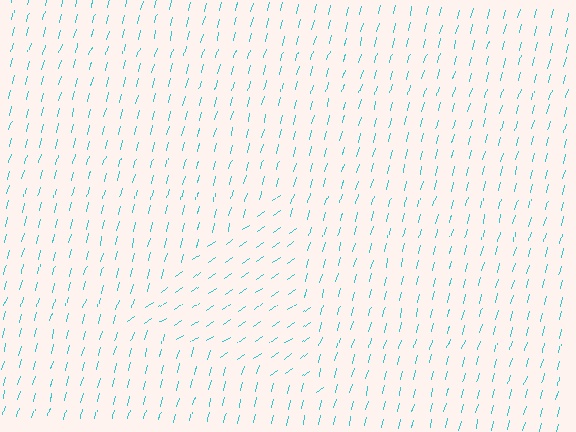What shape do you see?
I see a triangle.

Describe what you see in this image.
The image is filled with small cyan line segments. A triangle region in the image has lines oriented differently from the surrounding lines, creating a visible texture boundary.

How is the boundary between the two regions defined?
The boundary is defined purely by a change in line orientation (approximately 40 degrees difference). All lines are the same color and thickness.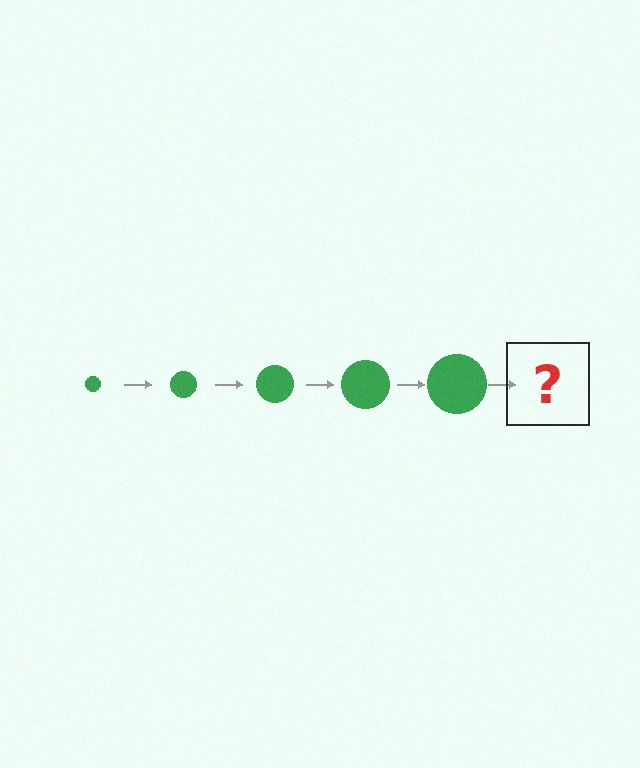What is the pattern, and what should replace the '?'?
The pattern is that the circle gets progressively larger each step. The '?' should be a green circle, larger than the previous one.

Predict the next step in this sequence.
The next step is a green circle, larger than the previous one.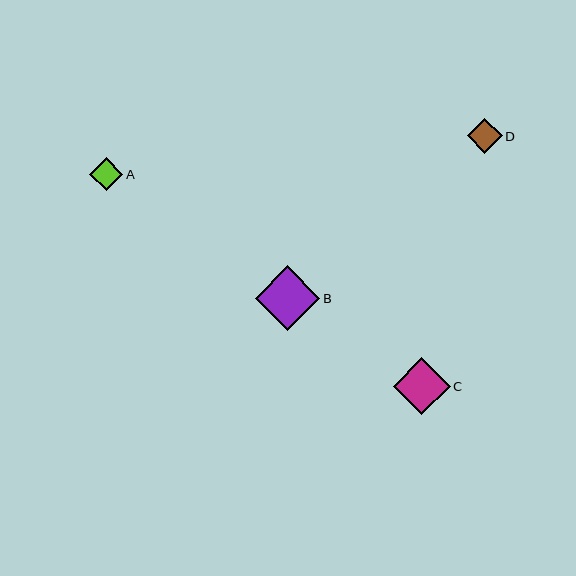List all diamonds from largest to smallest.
From largest to smallest: B, C, D, A.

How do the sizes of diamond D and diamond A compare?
Diamond D and diamond A are approximately the same size.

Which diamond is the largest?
Diamond B is the largest with a size of approximately 64 pixels.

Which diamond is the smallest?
Diamond A is the smallest with a size of approximately 33 pixels.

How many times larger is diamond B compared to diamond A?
Diamond B is approximately 2.0 times the size of diamond A.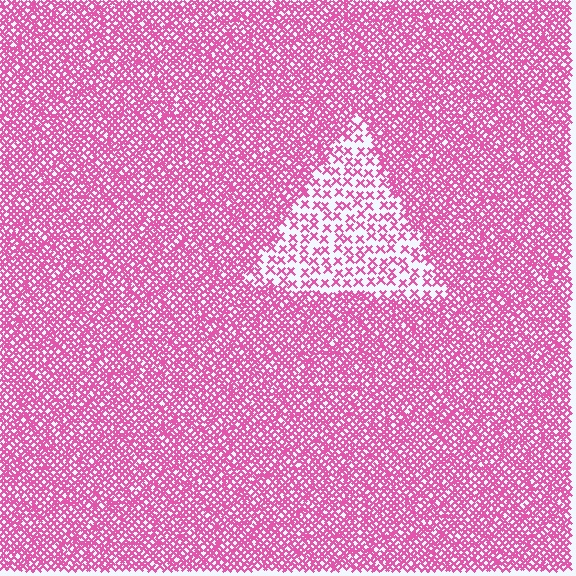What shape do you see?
I see a triangle.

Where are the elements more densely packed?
The elements are more densely packed outside the triangle boundary.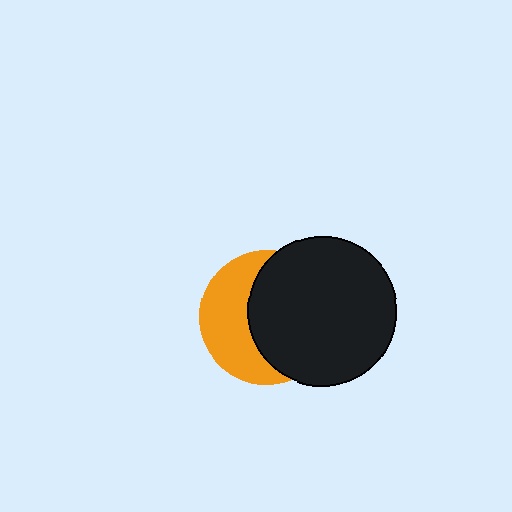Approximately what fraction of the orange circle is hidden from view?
Roughly 57% of the orange circle is hidden behind the black circle.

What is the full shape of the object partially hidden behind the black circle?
The partially hidden object is an orange circle.